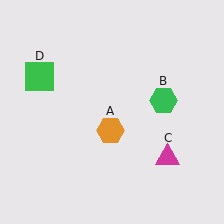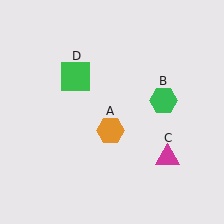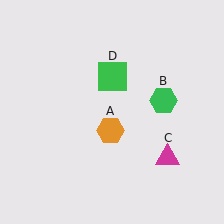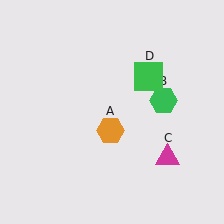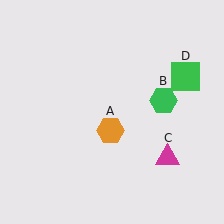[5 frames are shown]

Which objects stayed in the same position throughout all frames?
Orange hexagon (object A) and green hexagon (object B) and magenta triangle (object C) remained stationary.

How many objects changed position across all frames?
1 object changed position: green square (object D).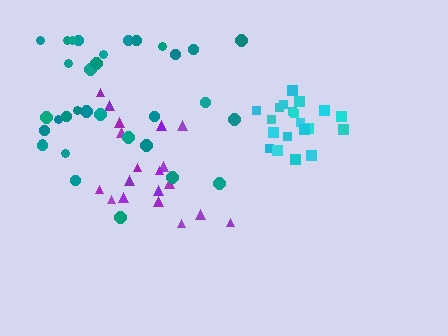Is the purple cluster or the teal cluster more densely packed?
Purple.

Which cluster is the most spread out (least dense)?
Teal.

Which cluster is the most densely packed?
Cyan.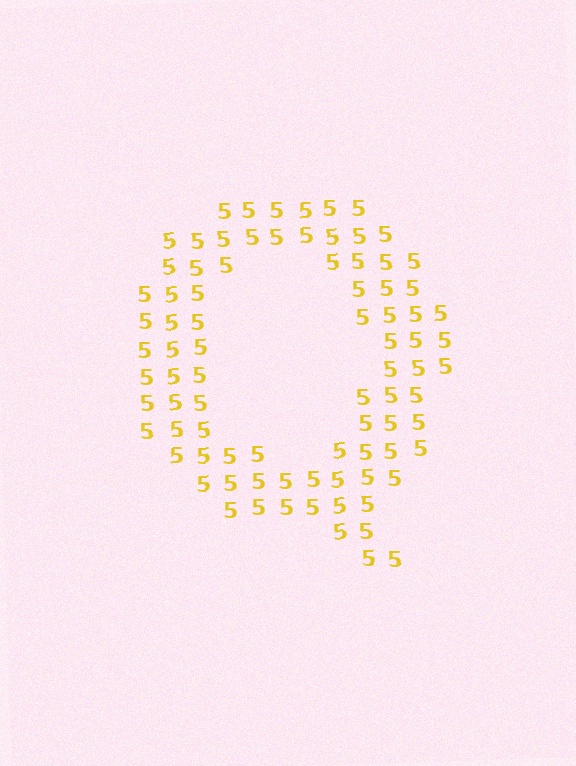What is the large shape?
The large shape is the letter Q.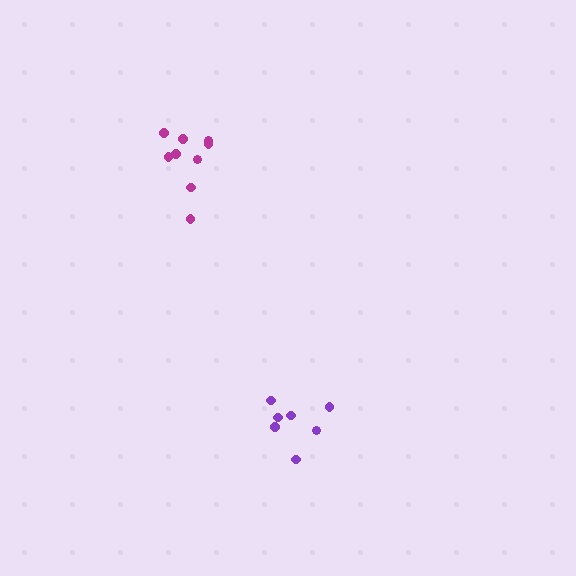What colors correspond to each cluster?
The clusters are colored: purple, magenta.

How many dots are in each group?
Group 1: 7 dots, Group 2: 9 dots (16 total).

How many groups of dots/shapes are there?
There are 2 groups.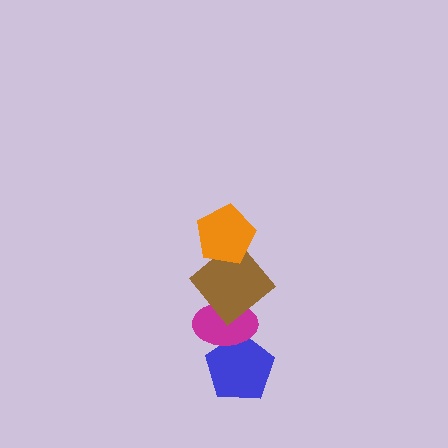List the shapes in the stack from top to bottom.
From top to bottom: the orange pentagon, the brown diamond, the magenta ellipse, the blue pentagon.